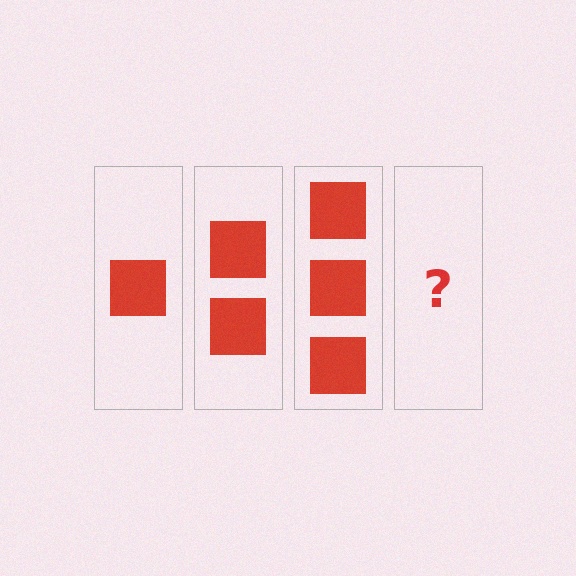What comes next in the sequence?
The next element should be 4 squares.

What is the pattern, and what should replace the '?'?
The pattern is that each step adds one more square. The '?' should be 4 squares.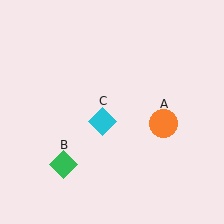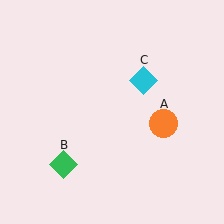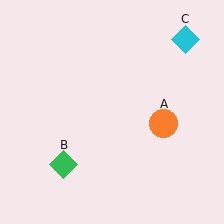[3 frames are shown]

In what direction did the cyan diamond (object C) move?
The cyan diamond (object C) moved up and to the right.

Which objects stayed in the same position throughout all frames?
Orange circle (object A) and green diamond (object B) remained stationary.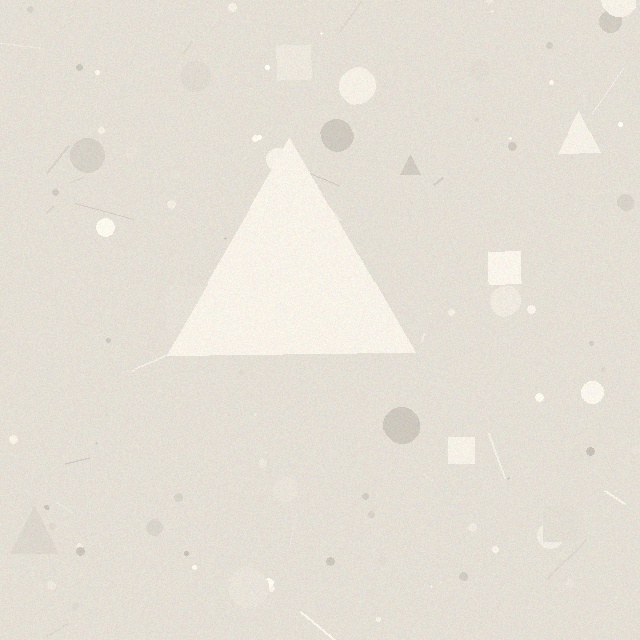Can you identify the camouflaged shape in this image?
The camouflaged shape is a triangle.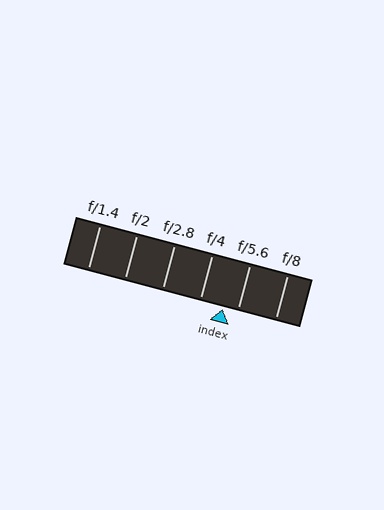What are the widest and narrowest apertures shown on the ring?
The widest aperture shown is f/1.4 and the narrowest is f/8.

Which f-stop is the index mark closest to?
The index mark is closest to f/5.6.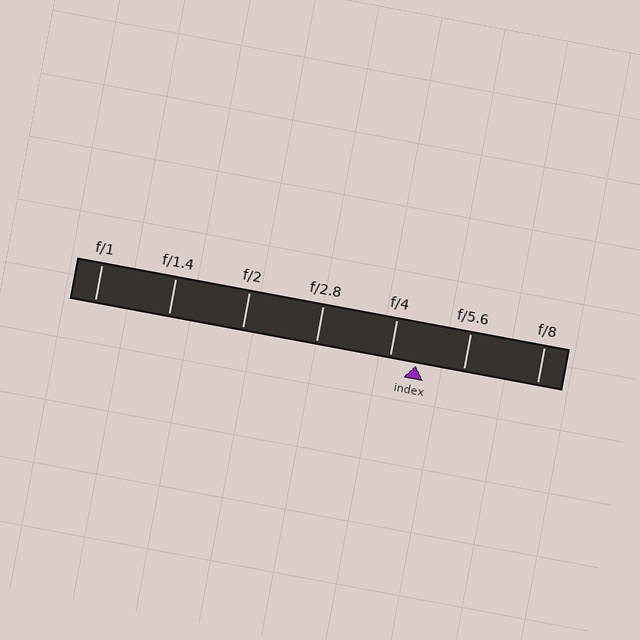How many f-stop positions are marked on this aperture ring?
There are 7 f-stop positions marked.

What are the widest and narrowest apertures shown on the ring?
The widest aperture shown is f/1 and the narrowest is f/8.